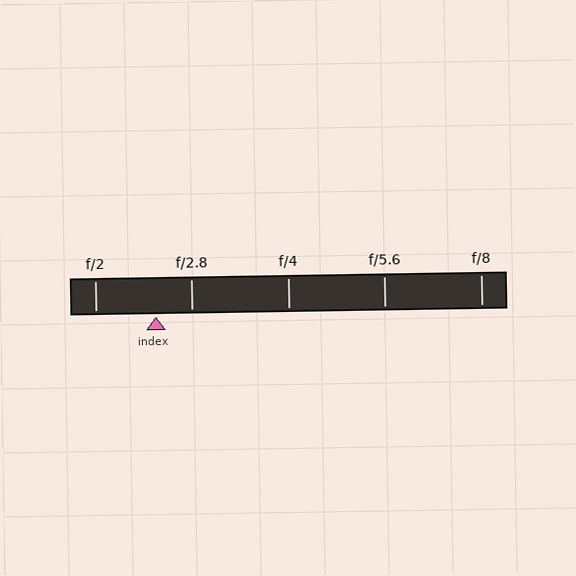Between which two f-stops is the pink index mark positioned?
The index mark is between f/2 and f/2.8.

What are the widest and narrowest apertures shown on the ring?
The widest aperture shown is f/2 and the narrowest is f/8.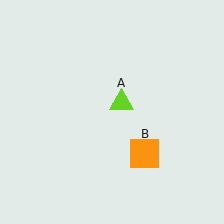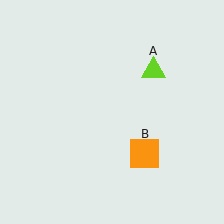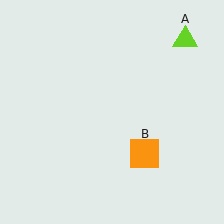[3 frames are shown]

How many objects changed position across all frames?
1 object changed position: lime triangle (object A).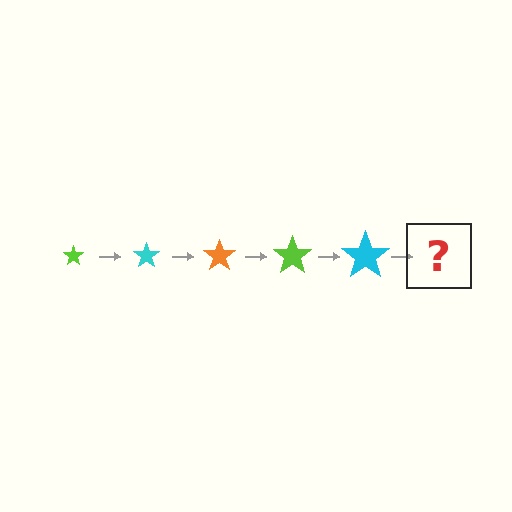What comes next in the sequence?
The next element should be an orange star, larger than the previous one.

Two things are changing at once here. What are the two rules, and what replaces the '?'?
The two rules are that the star grows larger each step and the color cycles through lime, cyan, and orange. The '?' should be an orange star, larger than the previous one.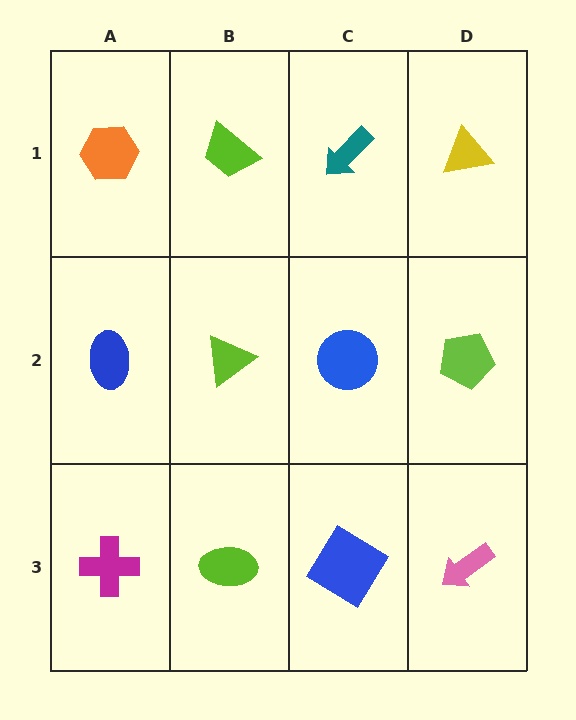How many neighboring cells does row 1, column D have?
2.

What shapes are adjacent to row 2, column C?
A teal arrow (row 1, column C), a blue diamond (row 3, column C), a lime triangle (row 2, column B), a lime pentagon (row 2, column D).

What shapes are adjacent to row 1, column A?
A blue ellipse (row 2, column A), a lime trapezoid (row 1, column B).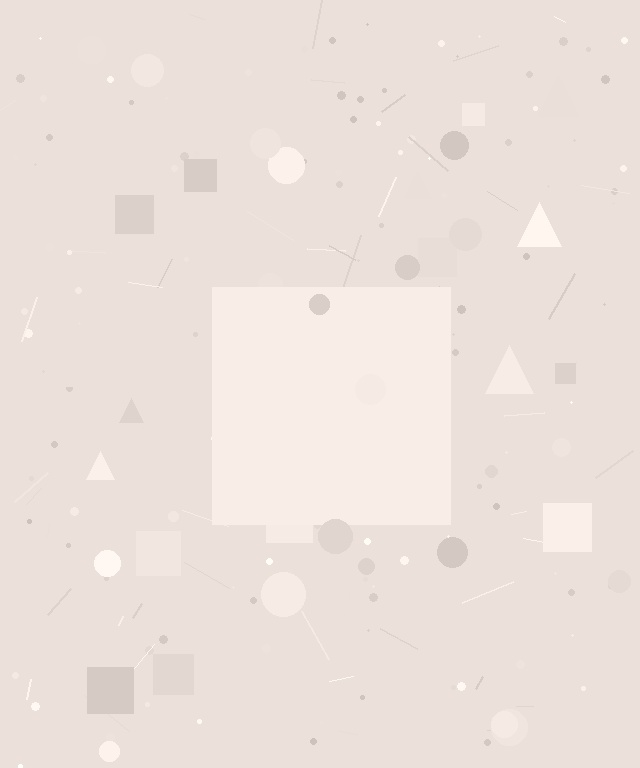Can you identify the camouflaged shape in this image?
The camouflaged shape is a square.